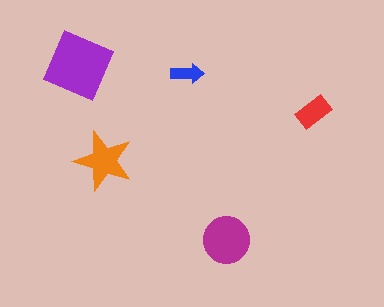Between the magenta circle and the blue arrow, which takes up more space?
The magenta circle.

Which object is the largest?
The purple diamond.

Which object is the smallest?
The blue arrow.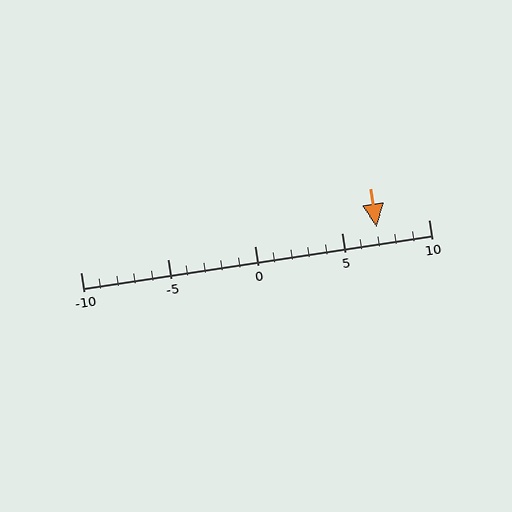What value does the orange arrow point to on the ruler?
The orange arrow points to approximately 7.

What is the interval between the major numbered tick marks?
The major tick marks are spaced 5 units apart.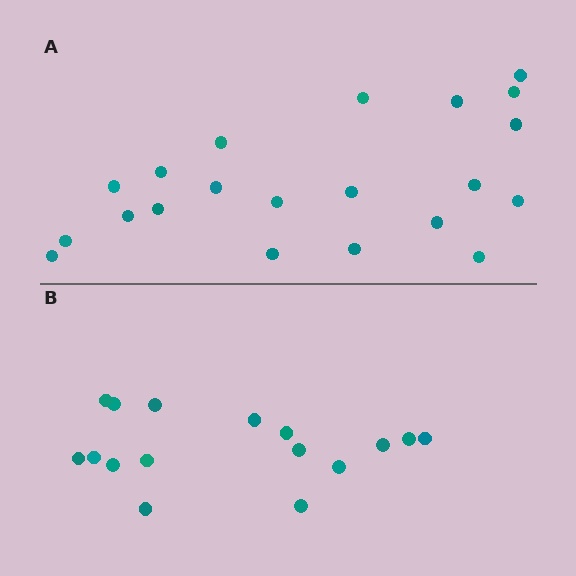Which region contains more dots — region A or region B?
Region A (the top region) has more dots.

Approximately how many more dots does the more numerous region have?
Region A has about 5 more dots than region B.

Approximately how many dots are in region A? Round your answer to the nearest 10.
About 20 dots. (The exact count is 21, which rounds to 20.)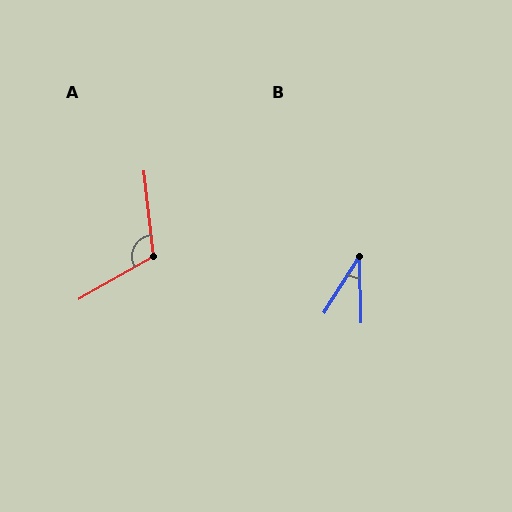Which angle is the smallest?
B, at approximately 34 degrees.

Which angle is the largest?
A, at approximately 114 degrees.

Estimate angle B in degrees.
Approximately 34 degrees.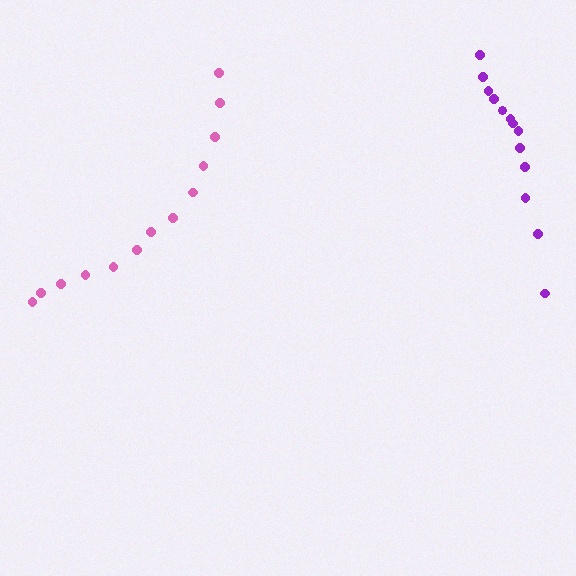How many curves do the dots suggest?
There are 2 distinct paths.